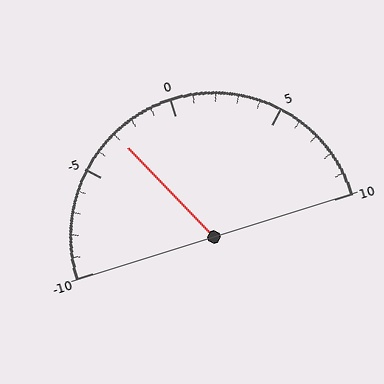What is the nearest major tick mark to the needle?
The nearest major tick mark is -5.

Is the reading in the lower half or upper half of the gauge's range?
The reading is in the lower half of the range (-10 to 10).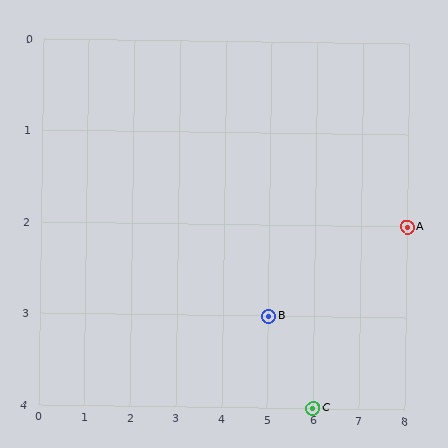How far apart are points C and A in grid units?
Points C and A are 2 columns and 2 rows apart (about 2.8 grid units diagonally).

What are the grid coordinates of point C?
Point C is at grid coordinates (6, 4).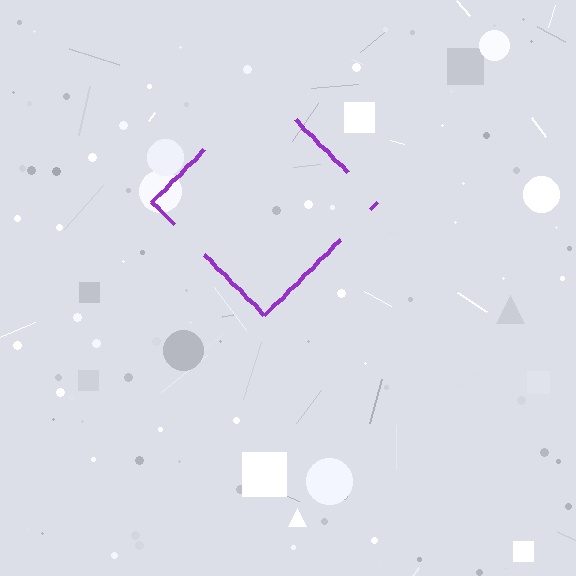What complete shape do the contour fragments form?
The contour fragments form a diamond.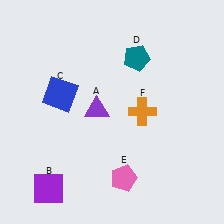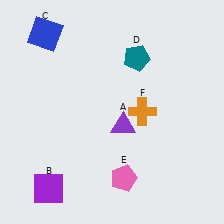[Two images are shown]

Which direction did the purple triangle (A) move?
The purple triangle (A) moved right.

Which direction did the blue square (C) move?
The blue square (C) moved up.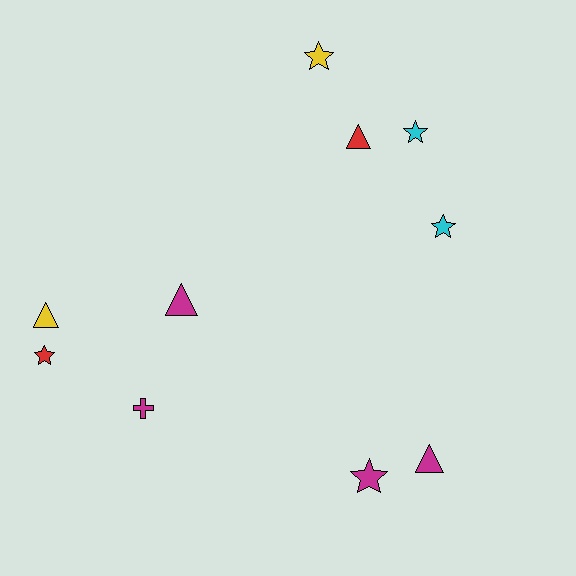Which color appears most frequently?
Magenta, with 4 objects.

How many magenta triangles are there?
There are 2 magenta triangles.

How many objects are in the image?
There are 10 objects.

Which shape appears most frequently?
Star, with 5 objects.